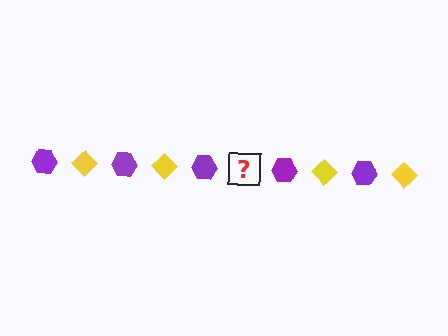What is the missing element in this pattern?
The missing element is a yellow diamond.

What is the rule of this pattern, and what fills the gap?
The rule is that the pattern alternates between purple hexagon and yellow diamond. The gap should be filled with a yellow diamond.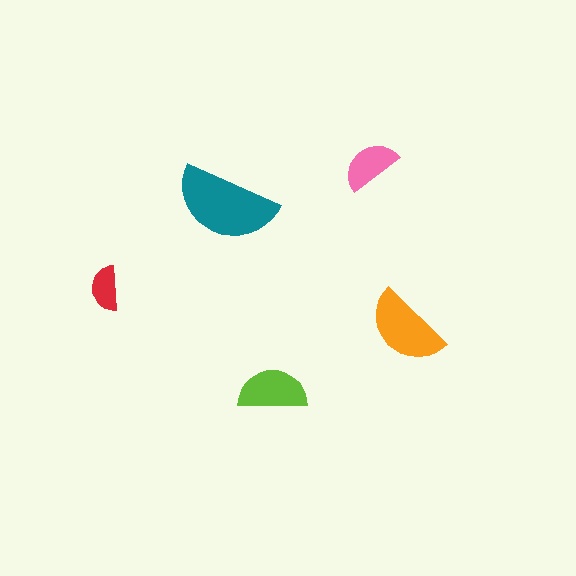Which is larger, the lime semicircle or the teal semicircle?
The teal one.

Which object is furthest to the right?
The orange semicircle is rightmost.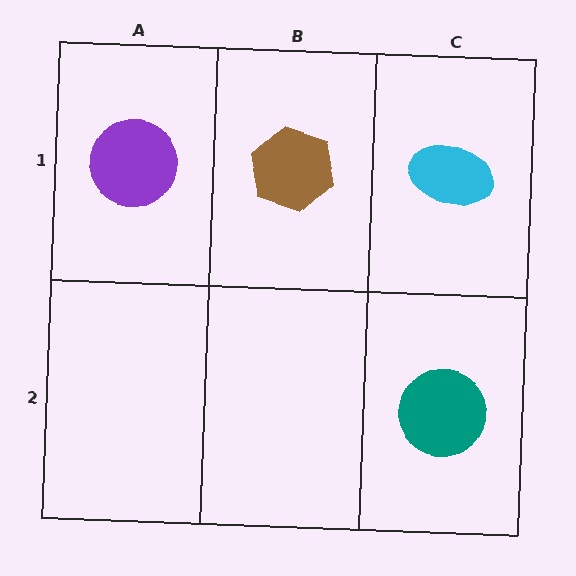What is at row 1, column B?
A brown hexagon.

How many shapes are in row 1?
3 shapes.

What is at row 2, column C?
A teal circle.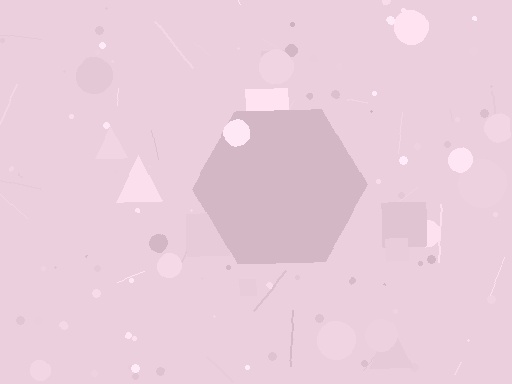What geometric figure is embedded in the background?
A hexagon is embedded in the background.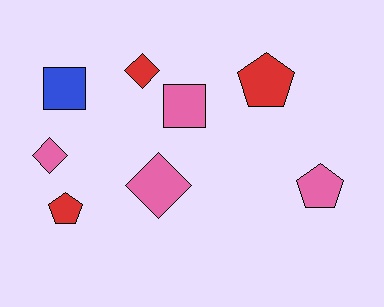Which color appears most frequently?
Pink, with 4 objects.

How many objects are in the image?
There are 8 objects.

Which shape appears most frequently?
Diamond, with 3 objects.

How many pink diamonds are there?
There are 2 pink diamonds.